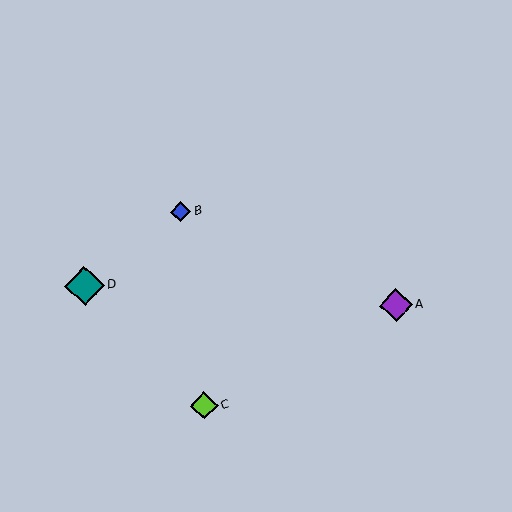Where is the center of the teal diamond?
The center of the teal diamond is at (85, 286).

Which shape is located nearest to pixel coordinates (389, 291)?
The purple diamond (labeled A) at (396, 305) is nearest to that location.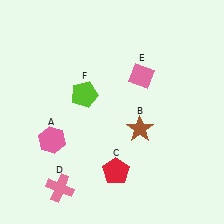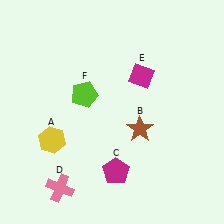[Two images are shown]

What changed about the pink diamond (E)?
In Image 1, E is pink. In Image 2, it changed to magenta.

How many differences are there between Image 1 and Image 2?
There are 3 differences between the two images.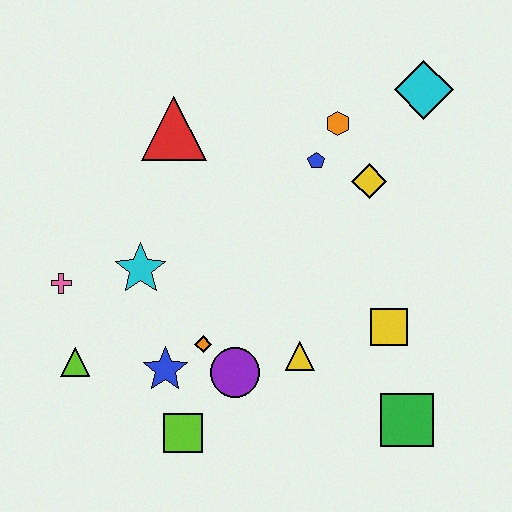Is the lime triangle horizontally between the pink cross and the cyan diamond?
Yes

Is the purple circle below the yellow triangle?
Yes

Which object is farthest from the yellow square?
The pink cross is farthest from the yellow square.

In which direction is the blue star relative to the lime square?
The blue star is above the lime square.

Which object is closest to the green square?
The yellow square is closest to the green square.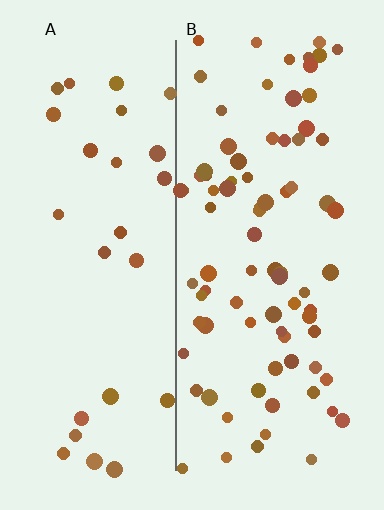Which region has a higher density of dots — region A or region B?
B (the right).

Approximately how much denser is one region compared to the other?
Approximately 3.0× — region B over region A.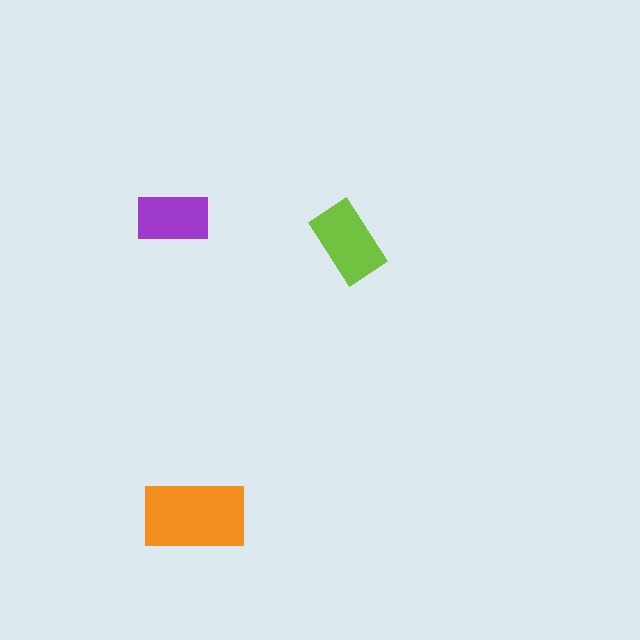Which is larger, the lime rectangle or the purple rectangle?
The lime one.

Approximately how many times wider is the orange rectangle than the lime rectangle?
About 1.5 times wider.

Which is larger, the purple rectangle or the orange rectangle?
The orange one.